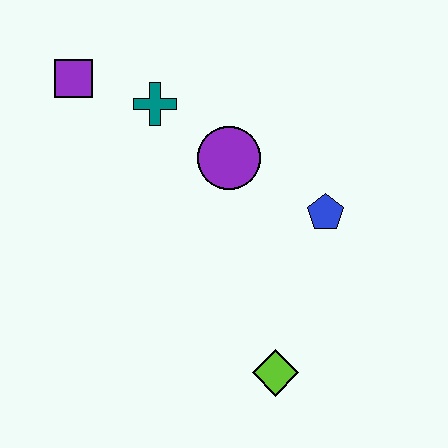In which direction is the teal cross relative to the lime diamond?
The teal cross is above the lime diamond.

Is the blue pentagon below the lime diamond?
No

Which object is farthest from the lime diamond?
The purple square is farthest from the lime diamond.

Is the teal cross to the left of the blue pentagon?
Yes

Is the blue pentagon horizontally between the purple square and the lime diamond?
No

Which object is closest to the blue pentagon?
The purple circle is closest to the blue pentagon.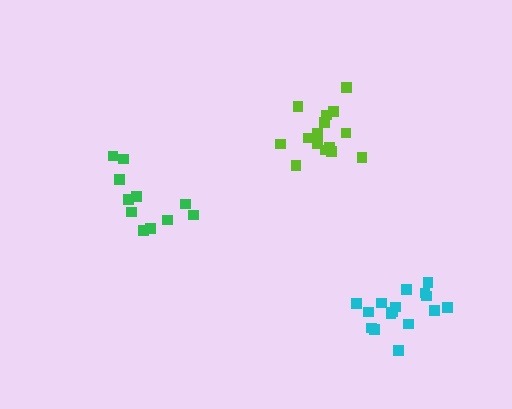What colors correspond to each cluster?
The clusters are colored: green, lime, cyan.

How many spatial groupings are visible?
There are 3 spatial groupings.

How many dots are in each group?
Group 1: 11 dots, Group 2: 15 dots, Group 3: 16 dots (42 total).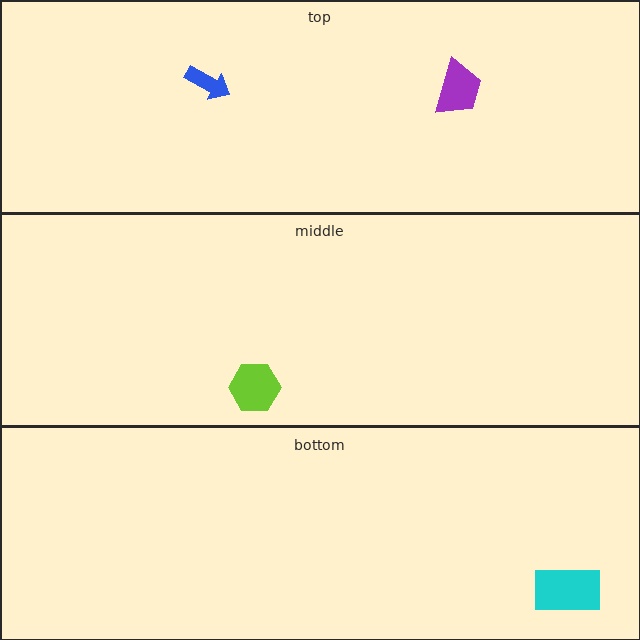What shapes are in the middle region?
The lime hexagon.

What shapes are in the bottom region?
The cyan rectangle.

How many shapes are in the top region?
2.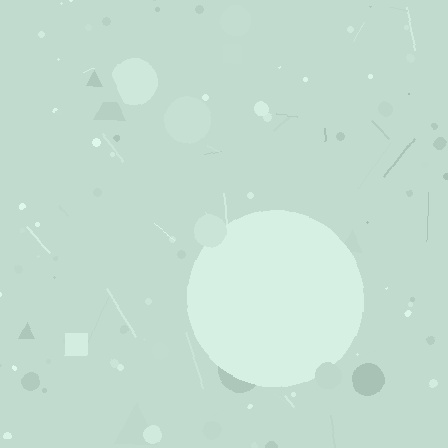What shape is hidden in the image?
A circle is hidden in the image.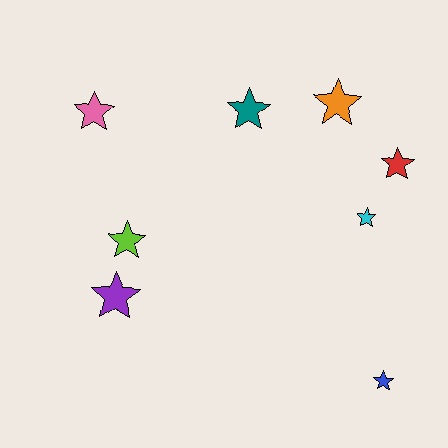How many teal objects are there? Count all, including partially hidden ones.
There is 1 teal object.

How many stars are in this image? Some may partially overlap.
There are 8 stars.